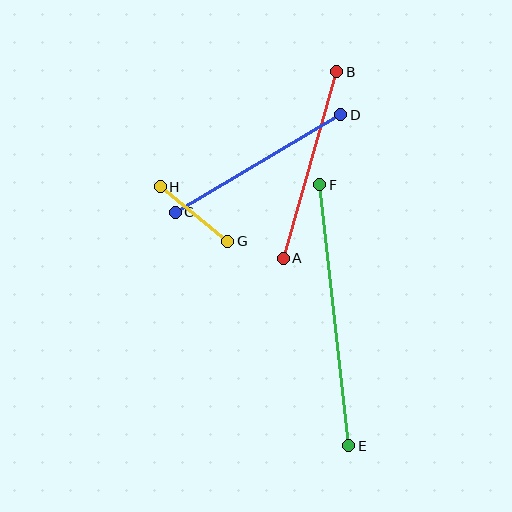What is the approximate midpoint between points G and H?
The midpoint is at approximately (194, 214) pixels.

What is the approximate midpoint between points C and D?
The midpoint is at approximately (258, 164) pixels.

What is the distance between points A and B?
The distance is approximately 194 pixels.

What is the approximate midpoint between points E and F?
The midpoint is at approximately (334, 315) pixels.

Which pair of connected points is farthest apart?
Points E and F are farthest apart.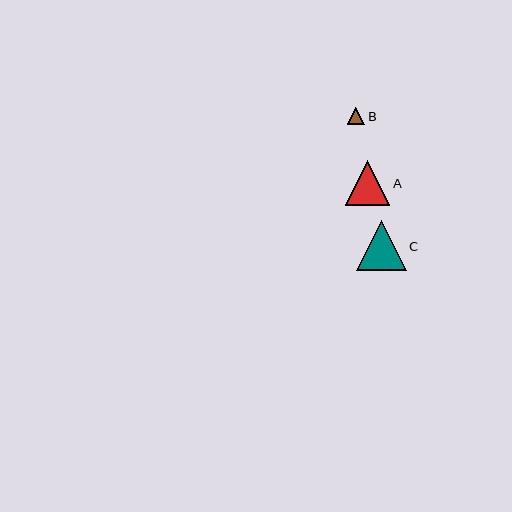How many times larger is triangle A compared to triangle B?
Triangle A is approximately 2.5 times the size of triangle B.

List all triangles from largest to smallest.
From largest to smallest: C, A, B.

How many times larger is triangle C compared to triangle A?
Triangle C is approximately 1.1 times the size of triangle A.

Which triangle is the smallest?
Triangle B is the smallest with a size of approximately 18 pixels.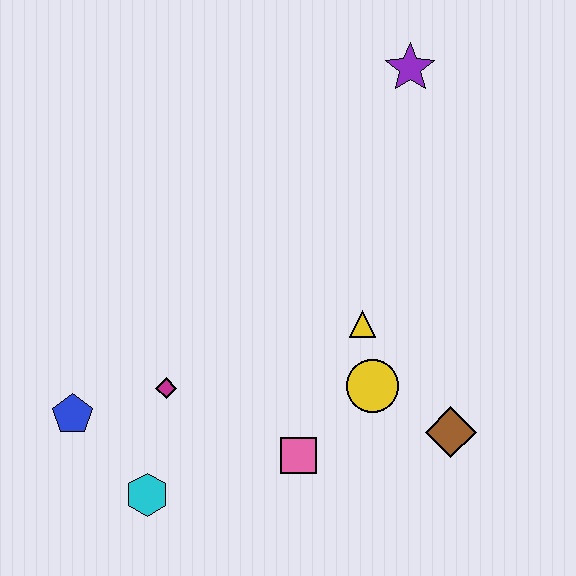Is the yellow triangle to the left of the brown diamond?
Yes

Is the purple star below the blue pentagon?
No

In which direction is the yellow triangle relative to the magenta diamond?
The yellow triangle is to the right of the magenta diamond.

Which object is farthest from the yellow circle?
The purple star is farthest from the yellow circle.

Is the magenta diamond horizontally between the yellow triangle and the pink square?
No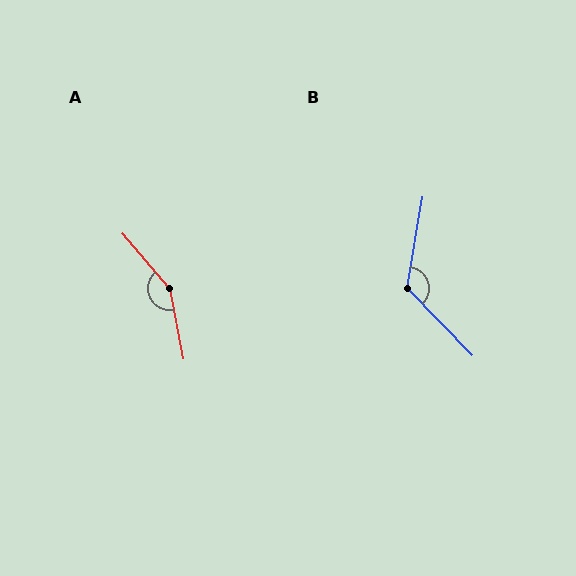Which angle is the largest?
A, at approximately 151 degrees.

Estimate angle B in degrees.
Approximately 126 degrees.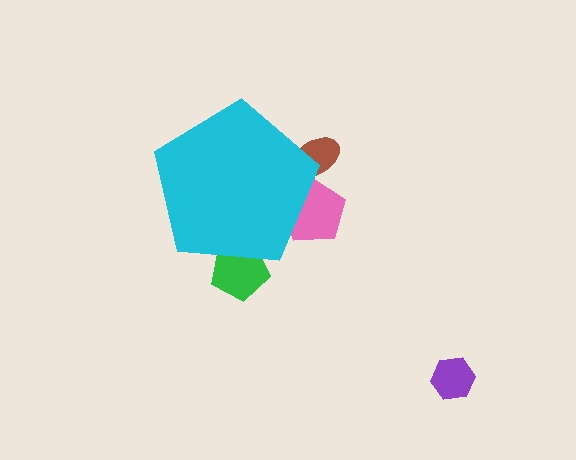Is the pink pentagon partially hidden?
Yes, the pink pentagon is partially hidden behind the cyan pentagon.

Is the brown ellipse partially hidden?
Yes, the brown ellipse is partially hidden behind the cyan pentagon.